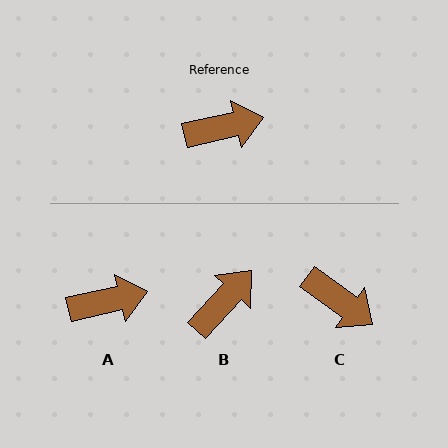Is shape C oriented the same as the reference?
No, it is off by about 49 degrees.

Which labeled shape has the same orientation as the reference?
A.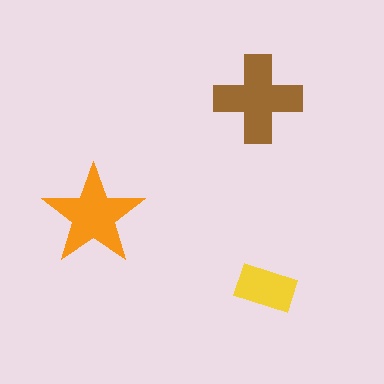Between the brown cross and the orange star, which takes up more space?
The brown cross.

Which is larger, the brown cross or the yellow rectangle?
The brown cross.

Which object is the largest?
The brown cross.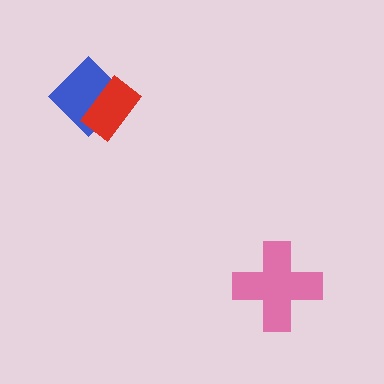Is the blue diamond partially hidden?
Yes, it is partially covered by another shape.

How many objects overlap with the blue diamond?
1 object overlaps with the blue diamond.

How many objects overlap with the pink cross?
0 objects overlap with the pink cross.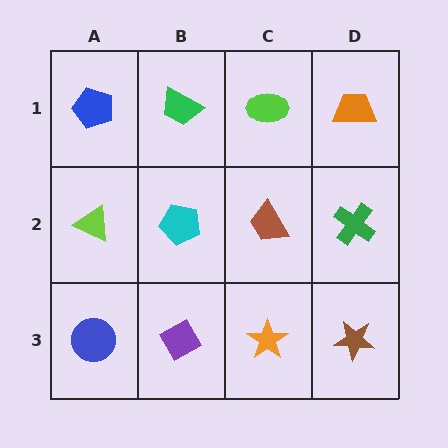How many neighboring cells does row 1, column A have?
2.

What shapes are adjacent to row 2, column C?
A lime ellipse (row 1, column C), an orange star (row 3, column C), a cyan pentagon (row 2, column B), a green cross (row 2, column D).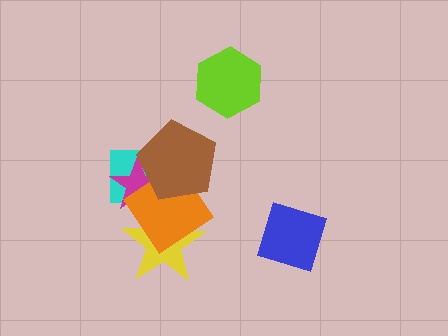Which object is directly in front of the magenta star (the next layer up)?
The yellow star is directly in front of the magenta star.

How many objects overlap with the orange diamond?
4 objects overlap with the orange diamond.